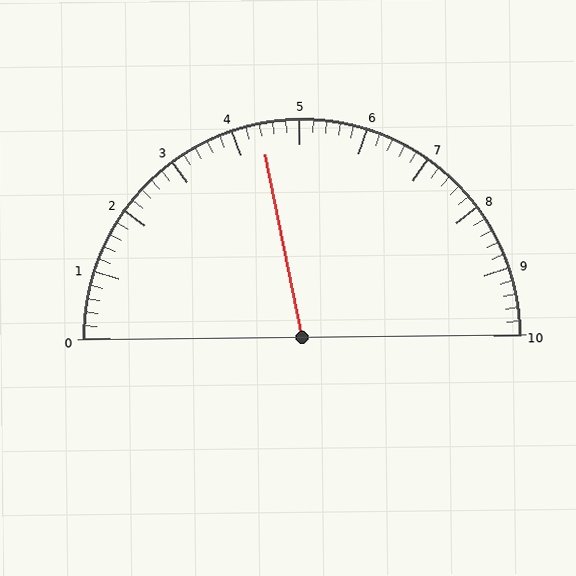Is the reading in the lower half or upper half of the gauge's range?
The reading is in the lower half of the range (0 to 10).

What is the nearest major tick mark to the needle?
The nearest major tick mark is 4.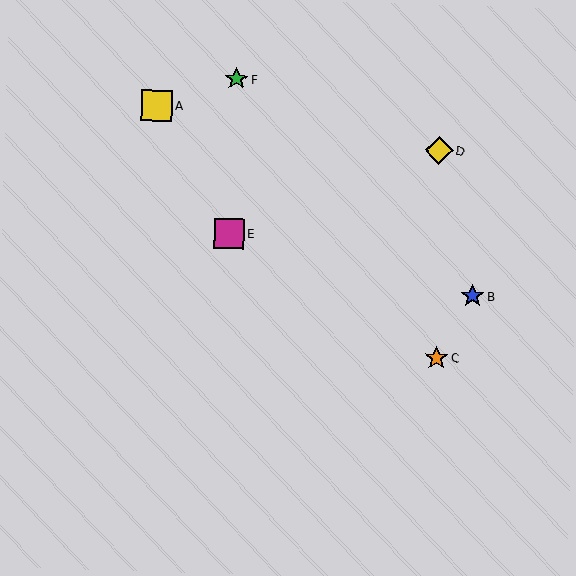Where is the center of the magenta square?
The center of the magenta square is at (229, 233).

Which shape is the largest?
The yellow square (labeled A) is the largest.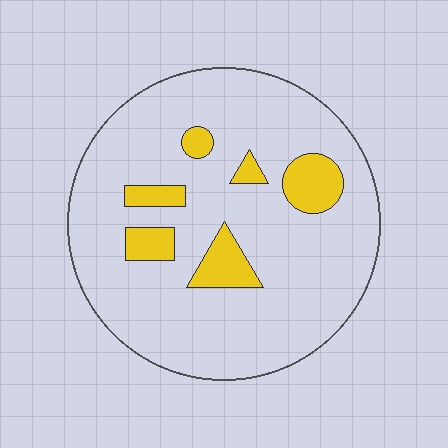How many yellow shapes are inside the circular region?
6.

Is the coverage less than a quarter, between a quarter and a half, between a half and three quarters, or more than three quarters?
Less than a quarter.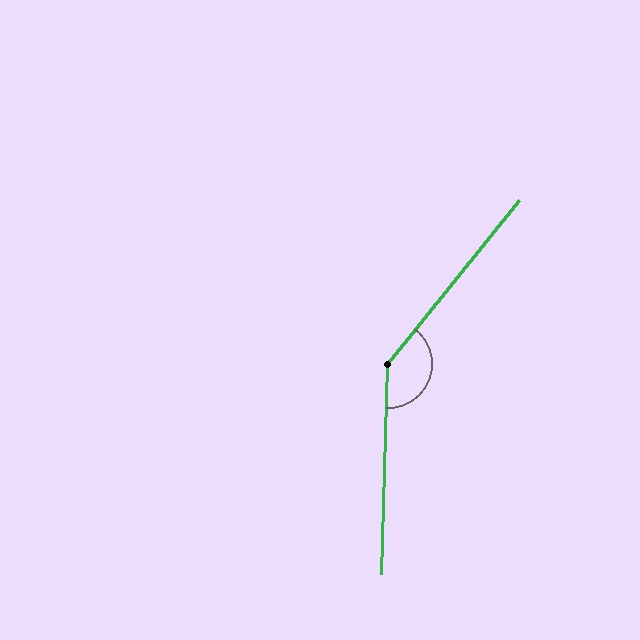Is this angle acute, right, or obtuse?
It is obtuse.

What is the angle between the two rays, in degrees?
Approximately 143 degrees.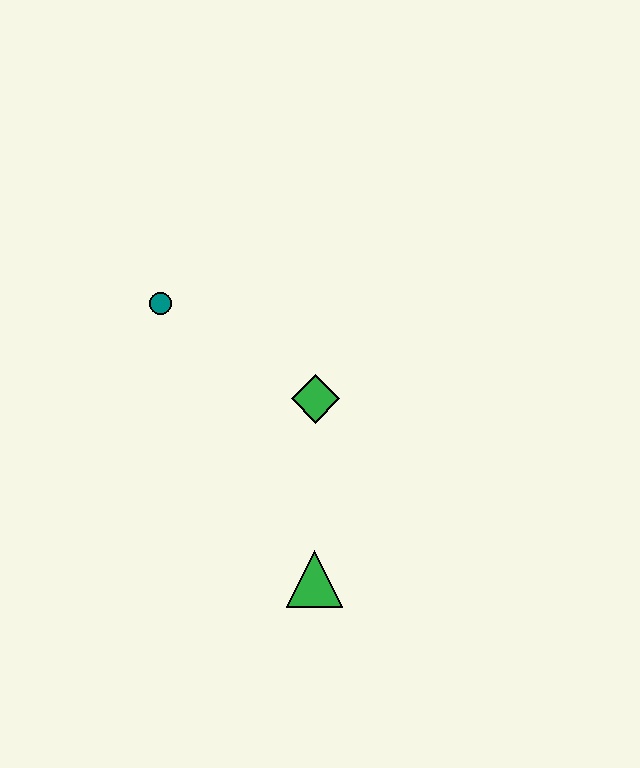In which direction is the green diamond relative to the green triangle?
The green diamond is above the green triangle.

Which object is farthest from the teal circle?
The green triangle is farthest from the teal circle.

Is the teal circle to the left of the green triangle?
Yes